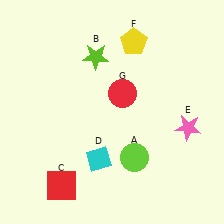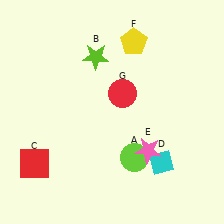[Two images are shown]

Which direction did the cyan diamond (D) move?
The cyan diamond (D) moved right.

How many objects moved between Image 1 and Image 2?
3 objects moved between the two images.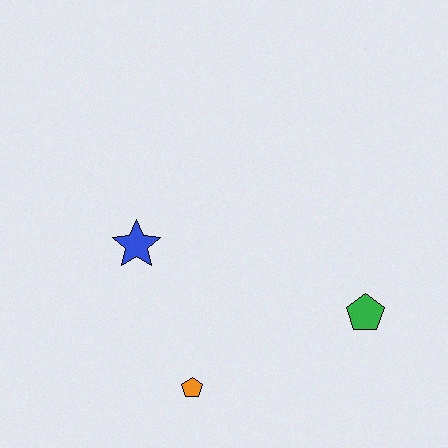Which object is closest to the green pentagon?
The orange pentagon is closest to the green pentagon.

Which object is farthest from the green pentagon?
The blue star is farthest from the green pentagon.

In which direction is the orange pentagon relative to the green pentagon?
The orange pentagon is to the left of the green pentagon.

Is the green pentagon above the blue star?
No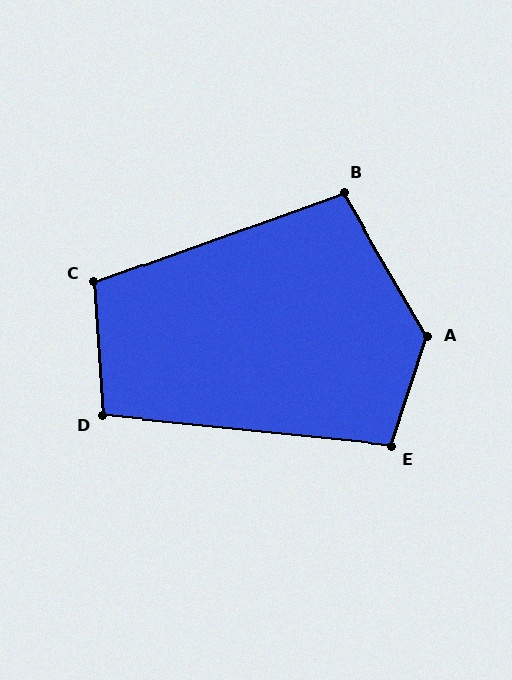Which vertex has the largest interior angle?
A, at approximately 131 degrees.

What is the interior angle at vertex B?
Approximately 100 degrees (obtuse).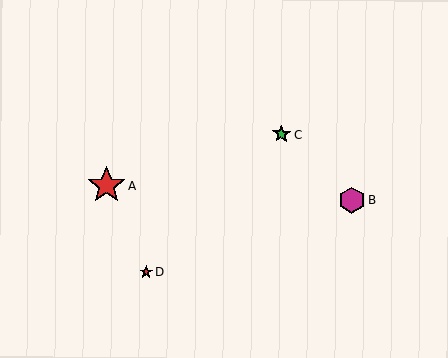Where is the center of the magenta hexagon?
The center of the magenta hexagon is at (352, 200).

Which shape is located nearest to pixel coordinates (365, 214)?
The magenta hexagon (labeled B) at (352, 200) is nearest to that location.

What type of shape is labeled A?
Shape A is a red star.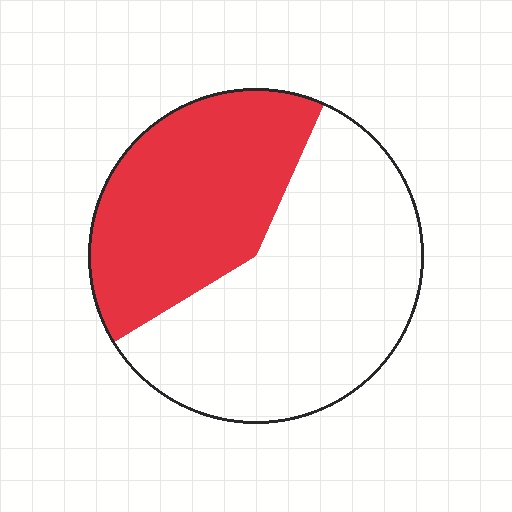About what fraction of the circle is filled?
About two fifths (2/5).